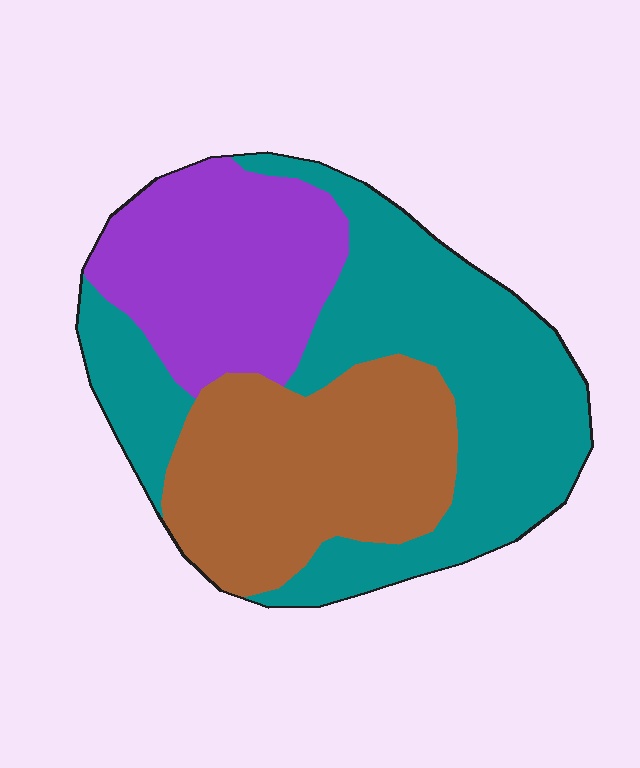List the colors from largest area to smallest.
From largest to smallest: teal, brown, purple.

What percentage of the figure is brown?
Brown takes up about one third (1/3) of the figure.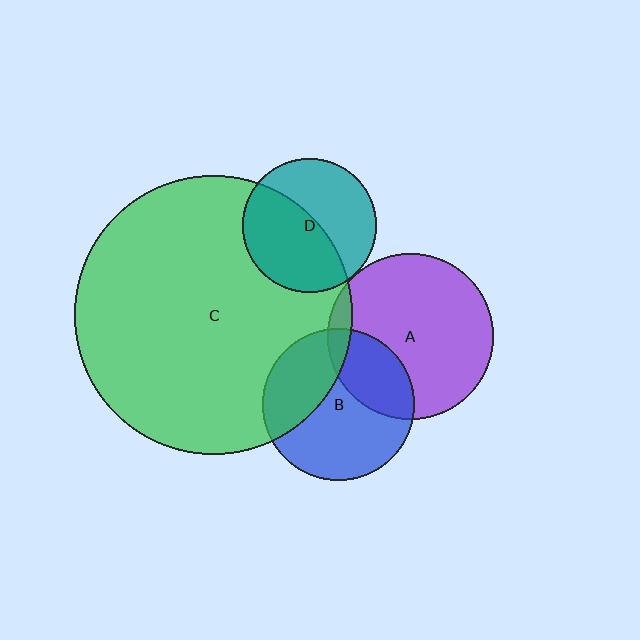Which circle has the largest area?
Circle C (green).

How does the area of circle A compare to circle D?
Approximately 1.5 times.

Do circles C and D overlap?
Yes.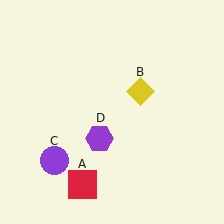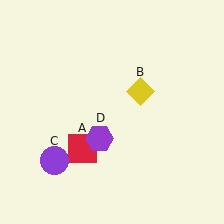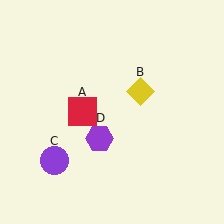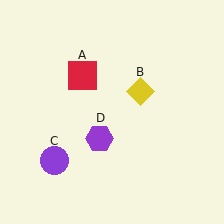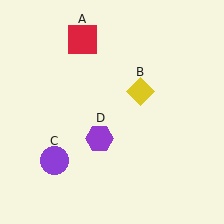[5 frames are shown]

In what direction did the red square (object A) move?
The red square (object A) moved up.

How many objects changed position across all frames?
1 object changed position: red square (object A).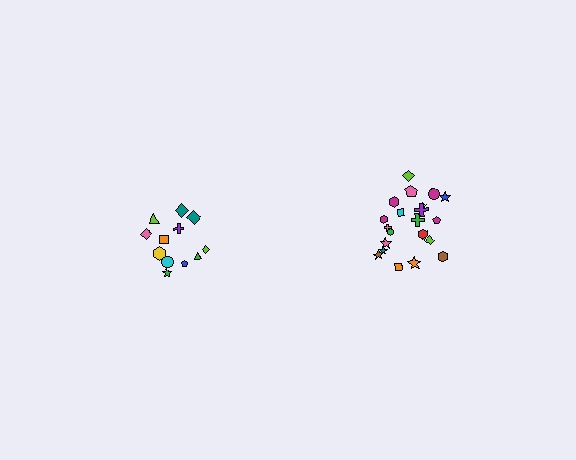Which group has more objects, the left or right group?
The right group.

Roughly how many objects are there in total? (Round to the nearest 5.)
Roughly 35 objects in total.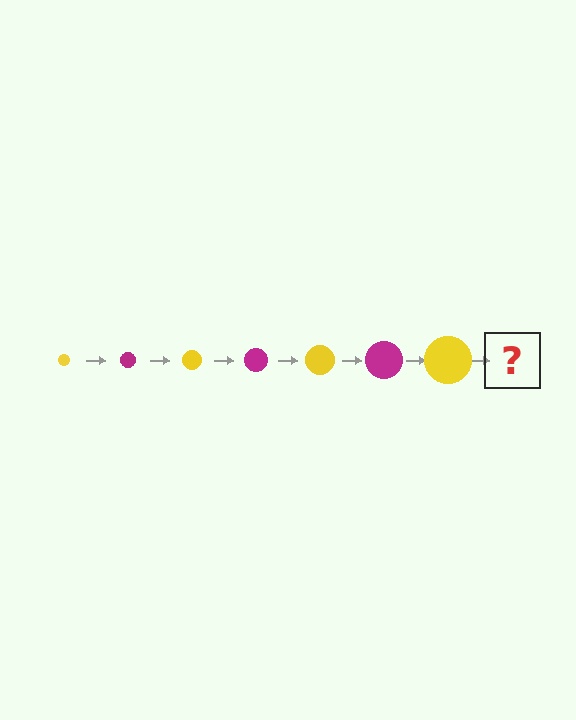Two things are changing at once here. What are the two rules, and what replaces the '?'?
The two rules are that the circle grows larger each step and the color cycles through yellow and magenta. The '?' should be a magenta circle, larger than the previous one.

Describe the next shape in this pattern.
It should be a magenta circle, larger than the previous one.